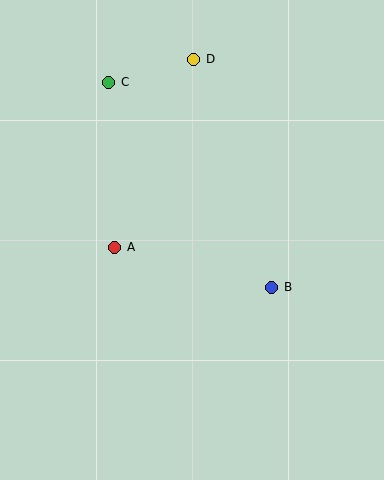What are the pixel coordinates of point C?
Point C is at (109, 82).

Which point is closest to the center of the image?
Point A at (115, 247) is closest to the center.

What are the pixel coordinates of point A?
Point A is at (115, 247).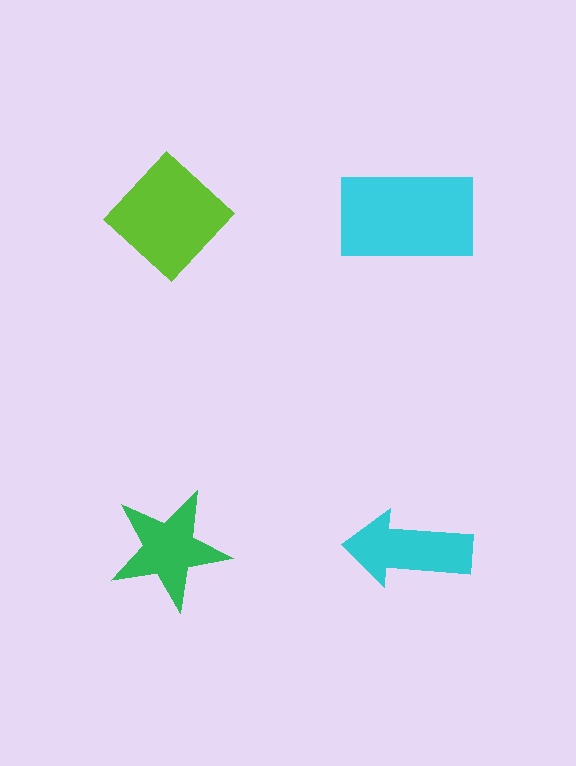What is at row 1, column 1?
A lime diamond.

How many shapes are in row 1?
2 shapes.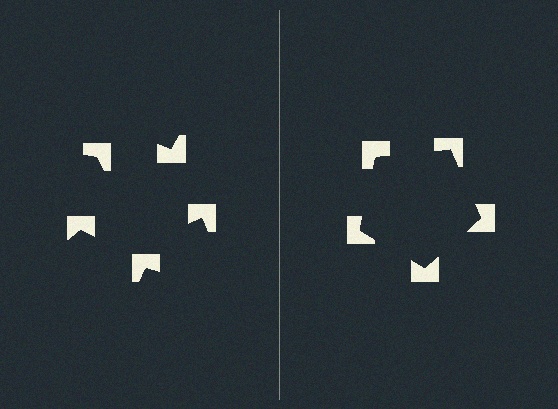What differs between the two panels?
The notched squares are positioned identically on both sides; only the wedge orientations differ. On the right they align to a pentagon; on the left they are misaligned.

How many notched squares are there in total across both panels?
10 — 5 on each side.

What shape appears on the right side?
An illusory pentagon.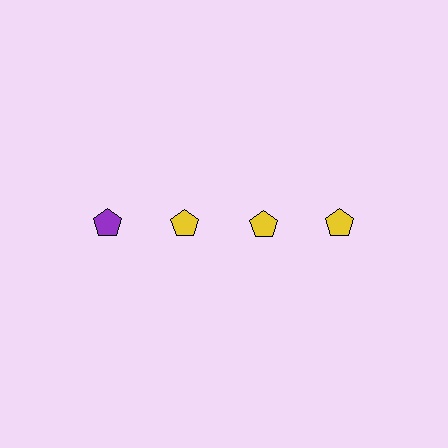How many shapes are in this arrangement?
There are 4 shapes arranged in a grid pattern.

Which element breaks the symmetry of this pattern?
The purple pentagon in the top row, leftmost column breaks the symmetry. All other shapes are yellow pentagons.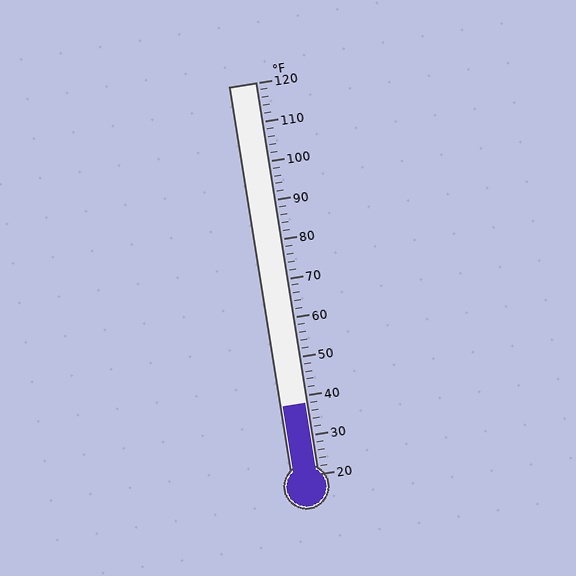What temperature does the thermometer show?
The thermometer shows approximately 38°F.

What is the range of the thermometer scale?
The thermometer scale ranges from 20°F to 120°F.